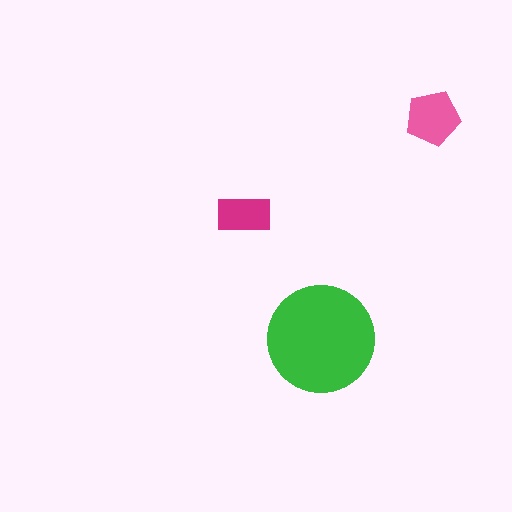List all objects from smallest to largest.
The magenta rectangle, the pink pentagon, the green circle.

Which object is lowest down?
The green circle is bottommost.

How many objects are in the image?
There are 3 objects in the image.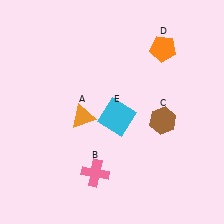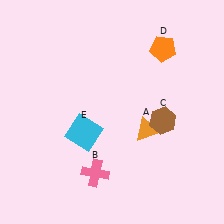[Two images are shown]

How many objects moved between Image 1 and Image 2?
2 objects moved between the two images.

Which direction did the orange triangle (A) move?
The orange triangle (A) moved right.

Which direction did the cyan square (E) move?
The cyan square (E) moved left.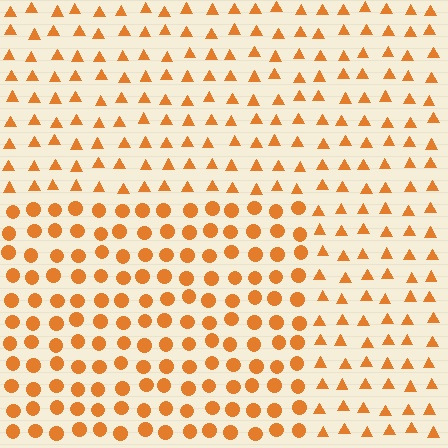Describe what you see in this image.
The image is filled with small orange elements arranged in a uniform grid. A rectangle-shaped region contains circles, while the surrounding area contains triangles. The boundary is defined purely by the change in element shape.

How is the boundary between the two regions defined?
The boundary is defined by a change in element shape: circles inside vs. triangles outside. All elements share the same color and spacing.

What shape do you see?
I see a rectangle.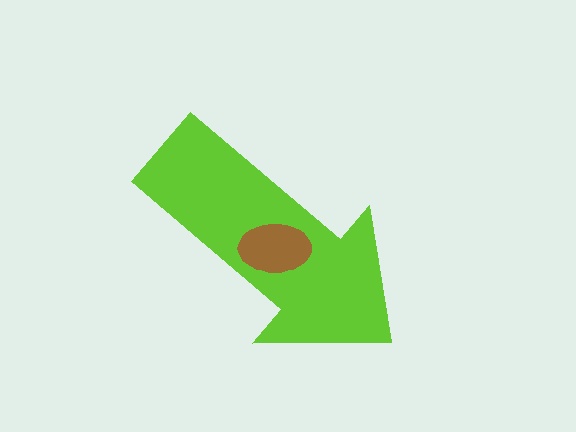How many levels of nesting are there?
2.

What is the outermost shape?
The lime arrow.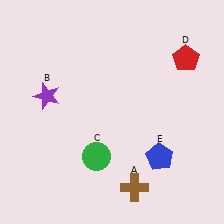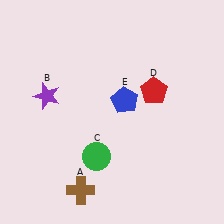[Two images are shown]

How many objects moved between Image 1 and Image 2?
3 objects moved between the two images.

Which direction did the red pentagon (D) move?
The red pentagon (D) moved down.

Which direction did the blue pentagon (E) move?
The blue pentagon (E) moved up.